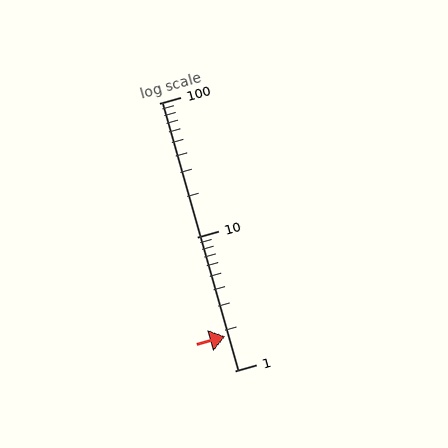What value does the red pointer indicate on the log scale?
The pointer indicates approximately 1.8.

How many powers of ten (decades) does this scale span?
The scale spans 2 decades, from 1 to 100.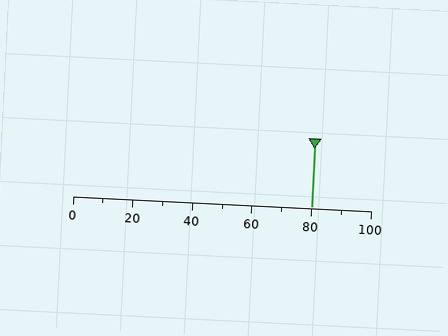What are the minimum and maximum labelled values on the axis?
The axis runs from 0 to 100.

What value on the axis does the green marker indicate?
The marker indicates approximately 80.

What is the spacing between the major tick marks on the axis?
The major ticks are spaced 20 apart.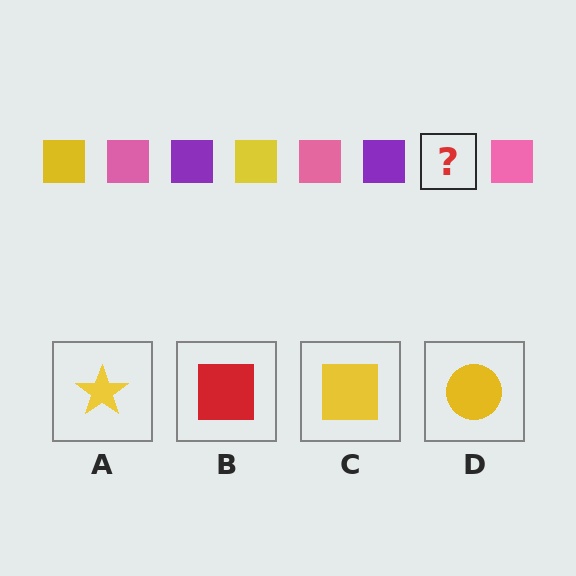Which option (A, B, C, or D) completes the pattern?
C.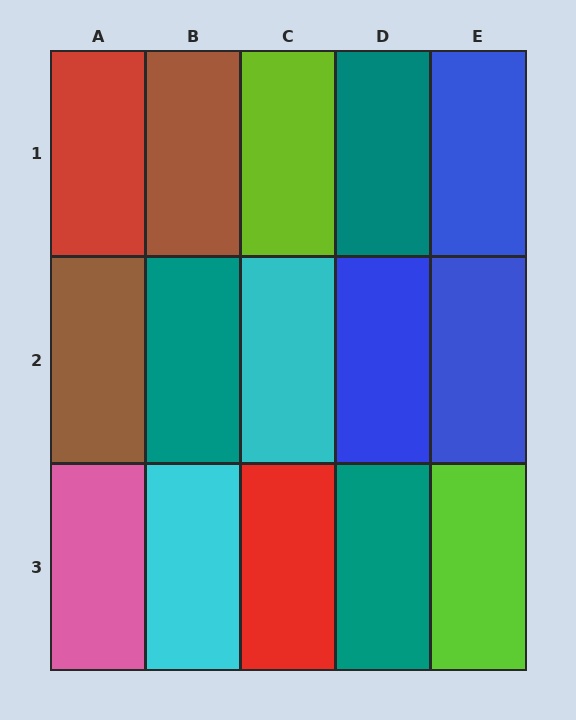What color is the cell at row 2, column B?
Teal.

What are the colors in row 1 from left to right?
Red, brown, lime, teal, blue.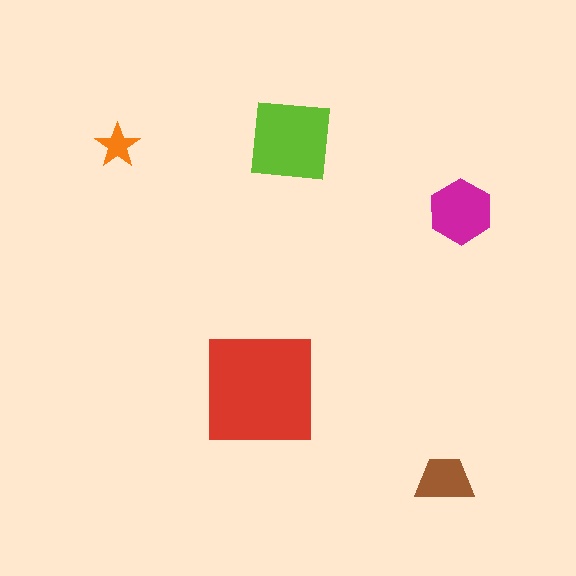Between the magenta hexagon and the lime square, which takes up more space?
The lime square.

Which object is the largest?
The red square.